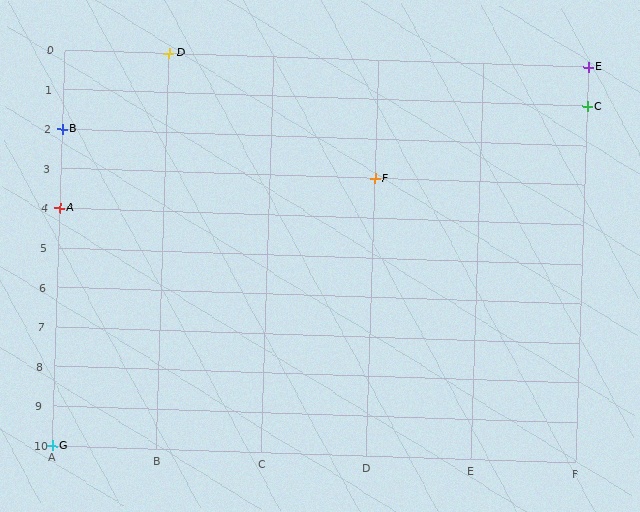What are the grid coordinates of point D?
Point D is at grid coordinates (B, 0).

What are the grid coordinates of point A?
Point A is at grid coordinates (A, 4).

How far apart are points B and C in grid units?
Points B and C are 5 columns and 1 row apart (about 5.1 grid units diagonally).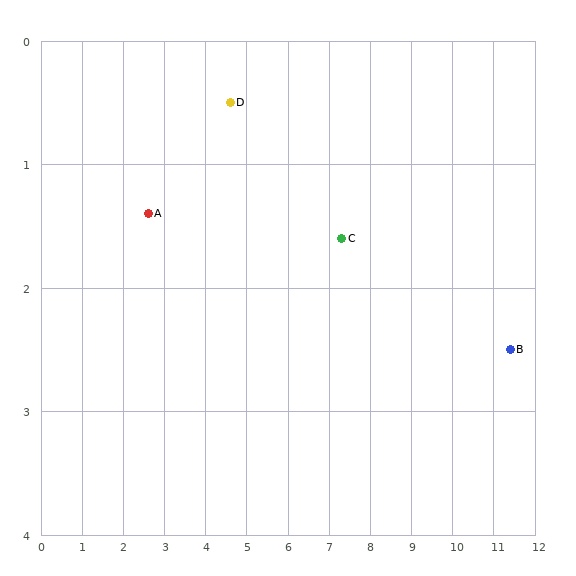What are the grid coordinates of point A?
Point A is at approximately (2.6, 1.4).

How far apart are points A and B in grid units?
Points A and B are about 8.9 grid units apart.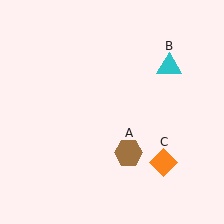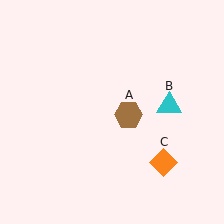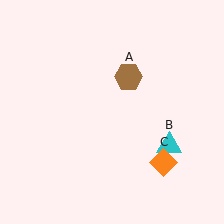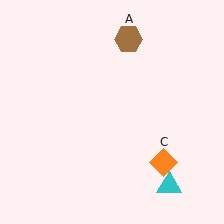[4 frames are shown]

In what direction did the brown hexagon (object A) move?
The brown hexagon (object A) moved up.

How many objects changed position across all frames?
2 objects changed position: brown hexagon (object A), cyan triangle (object B).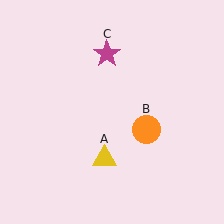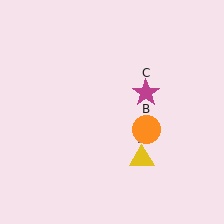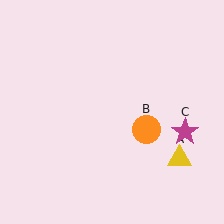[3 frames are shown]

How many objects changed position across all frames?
2 objects changed position: yellow triangle (object A), magenta star (object C).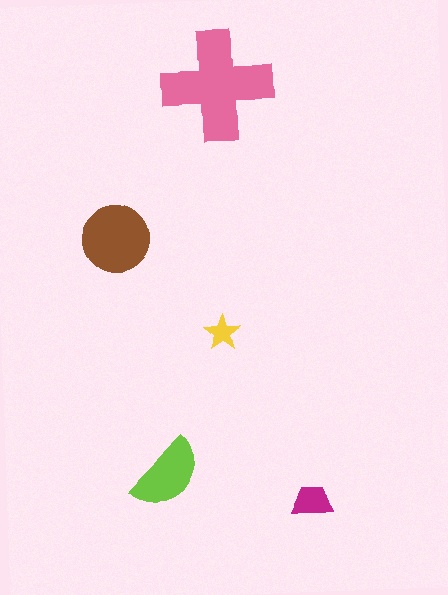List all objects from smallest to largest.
The yellow star, the magenta trapezoid, the lime semicircle, the brown circle, the pink cross.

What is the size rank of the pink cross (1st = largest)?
1st.